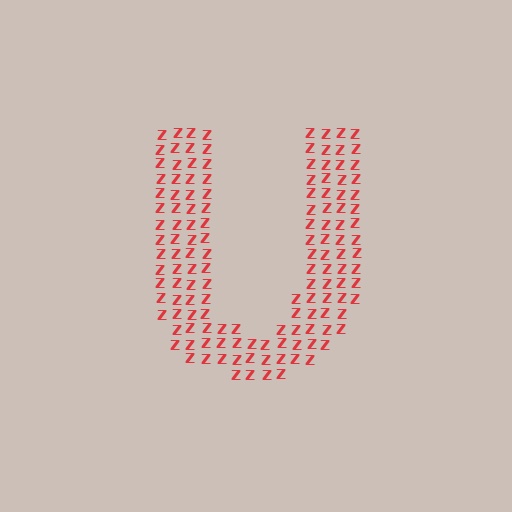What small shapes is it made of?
It is made of small letter Z's.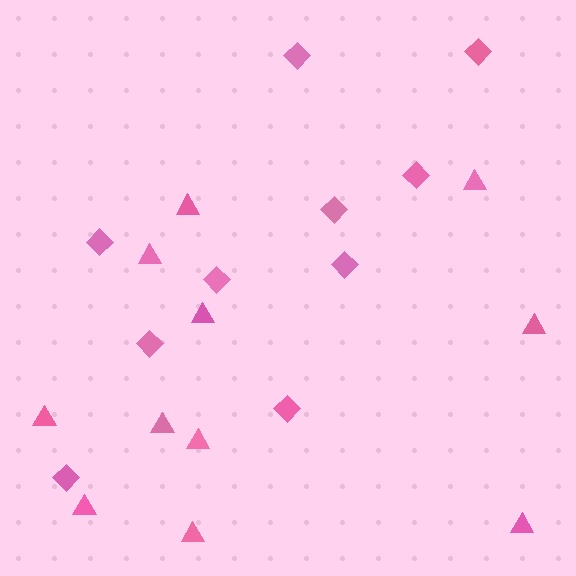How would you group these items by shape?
There are 2 groups: one group of diamonds (10) and one group of triangles (11).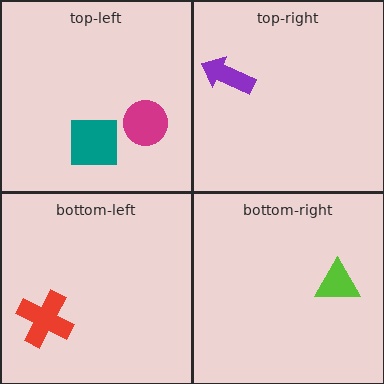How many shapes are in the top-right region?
1.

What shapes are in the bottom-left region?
The red cross.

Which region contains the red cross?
The bottom-left region.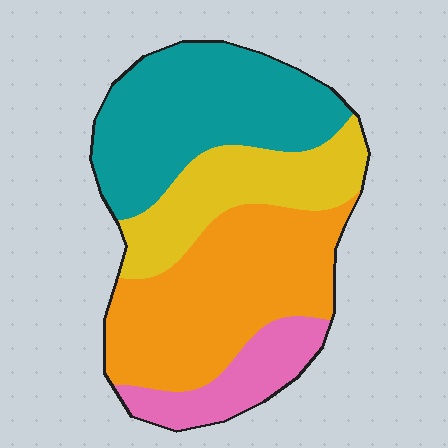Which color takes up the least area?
Pink, at roughly 10%.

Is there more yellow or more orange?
Orange.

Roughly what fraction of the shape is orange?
Orange takes up about one third (1/3) of the shape.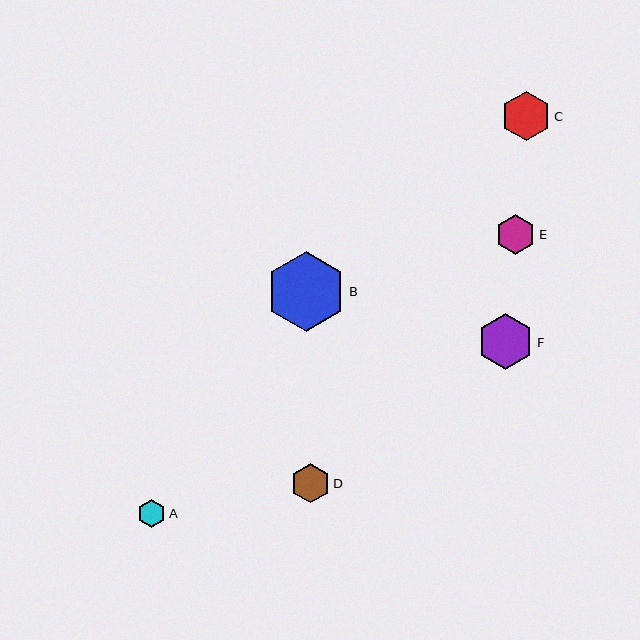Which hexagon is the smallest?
Hexagon A is the smallest with a size of approximately 28 pixels.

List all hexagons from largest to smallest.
From largest to smallest: B, F, C, E, D, A.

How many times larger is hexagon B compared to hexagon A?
Hexagon B is approximately 2.8 times the size of hexagon A.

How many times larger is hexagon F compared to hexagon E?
Hexagon F is approximately 1.4 times the size of hexagon E.